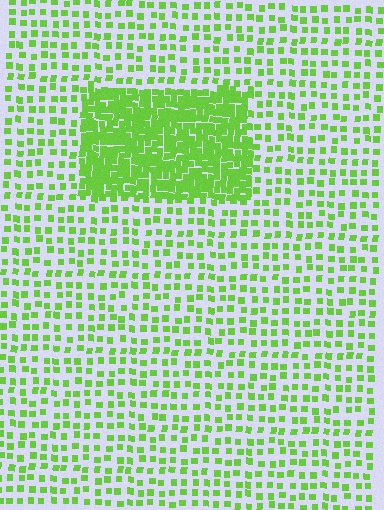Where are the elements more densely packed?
The elements are more densely packed inside the rectangle boundary.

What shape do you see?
I see a rectangle.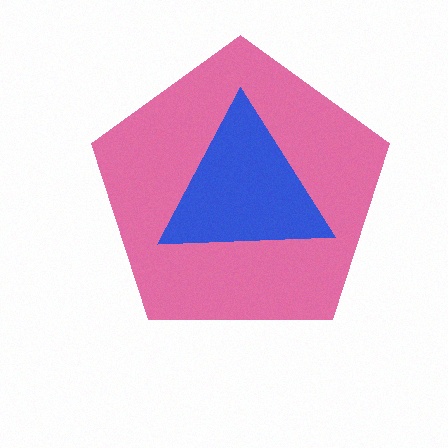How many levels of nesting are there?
2.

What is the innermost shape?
The blue triangle.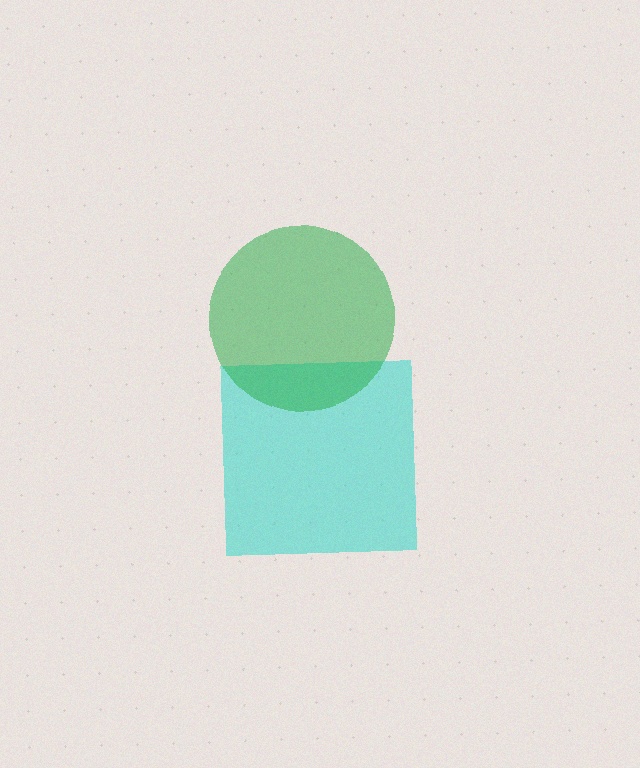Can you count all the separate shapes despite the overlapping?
Yes, there are 2 separate shapes.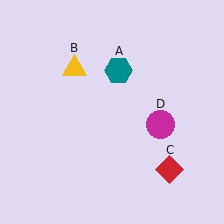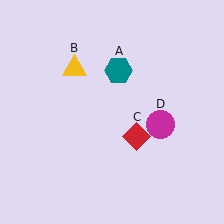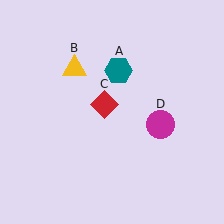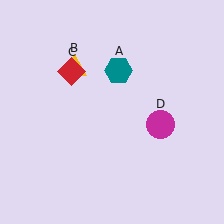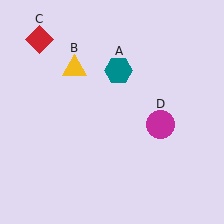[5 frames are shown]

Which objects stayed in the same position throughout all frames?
Teal hexagon (object A) and yellow triangle (object B) and magenta circle (object D) remained stationary.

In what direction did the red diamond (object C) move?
The red diamond (object C) moved up and to the left.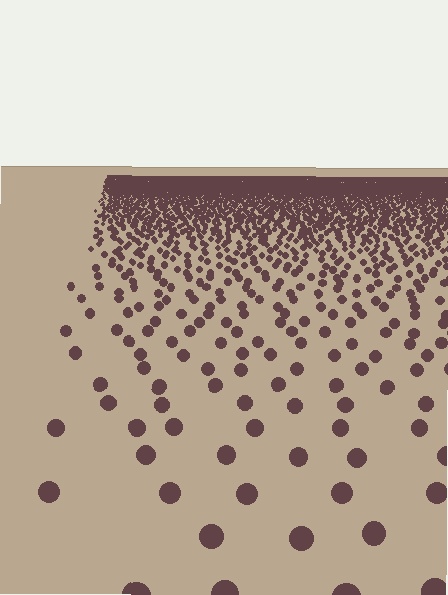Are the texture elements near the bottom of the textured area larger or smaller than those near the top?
Larger. Near the bottom, elements are closer to the viewer and appear at a bigger on-screen size.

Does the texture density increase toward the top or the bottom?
Density increases toward the top.